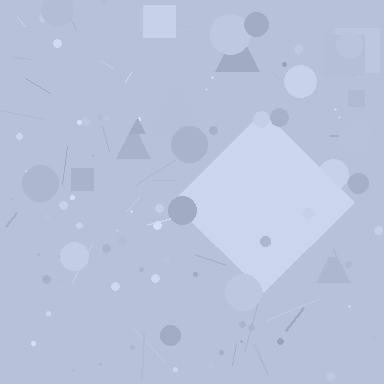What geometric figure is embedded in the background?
A diamond is embedded in the background.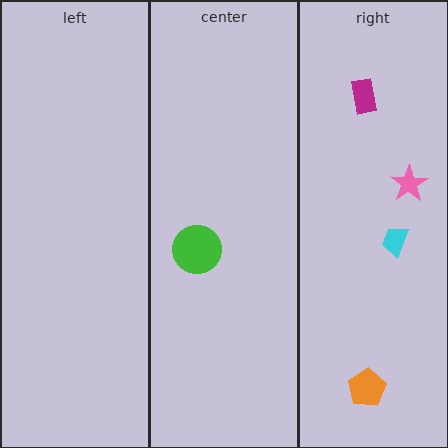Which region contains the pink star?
The right region.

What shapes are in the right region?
The magenta rectangle, the pink star, the orange pentagon, the cyan trapezoid.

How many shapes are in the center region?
1.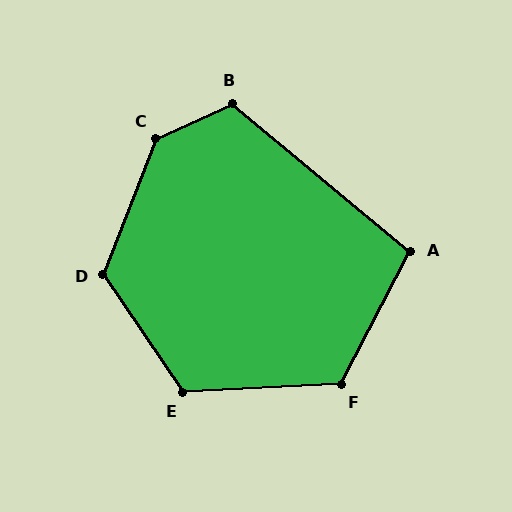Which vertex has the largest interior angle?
C, at approximately 136 degrees.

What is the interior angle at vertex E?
Approximately 122 degrees (obtuse).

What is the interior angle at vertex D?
Approximately 124 degrees (obtuse).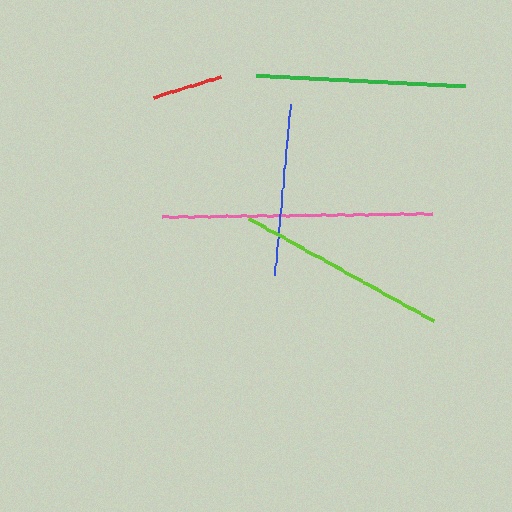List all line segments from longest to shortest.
From longest to shortest: pink, lime, green, blue, red.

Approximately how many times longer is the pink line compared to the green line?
The pink line is approximately 1.3 times the length of the green line.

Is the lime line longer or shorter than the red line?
The lime line is longer than the red line.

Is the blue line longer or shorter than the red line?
The blue line is longer than the red line.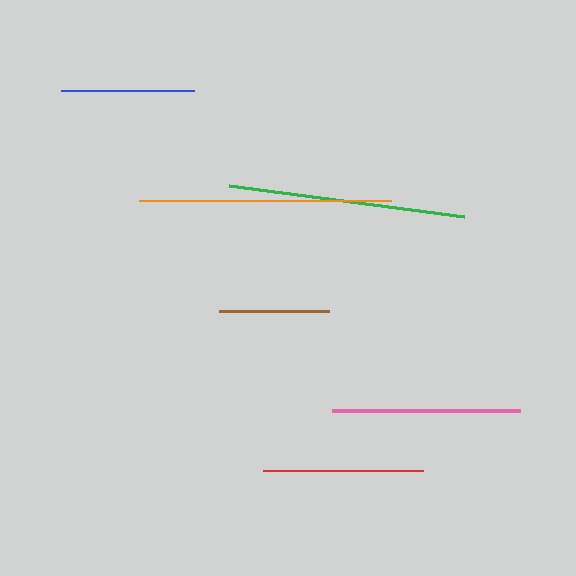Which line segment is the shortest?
The brown line is the shortest at approximately 110 pixels.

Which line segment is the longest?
The orange line is the longest at approximately 252 pixels.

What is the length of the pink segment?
The pink segment is approximately 188 pixels long.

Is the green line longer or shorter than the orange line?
The orange line is longer than the green line.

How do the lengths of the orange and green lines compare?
The orange and green lines are approximately the same length.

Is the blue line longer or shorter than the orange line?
The orange line is longer than the blue line.